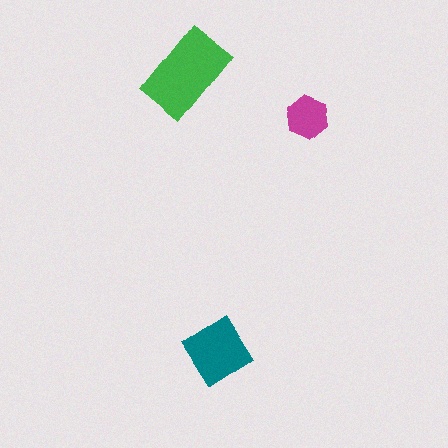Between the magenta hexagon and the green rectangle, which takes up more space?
The green rectangle.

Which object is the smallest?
The magenta hexagon.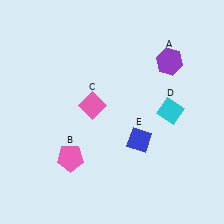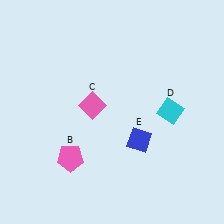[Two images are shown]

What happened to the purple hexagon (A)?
The purple hexagon (A) was removed in Image 2. It was in the top-right area of Image 1.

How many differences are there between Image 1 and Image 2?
There is 1 difference between the two images.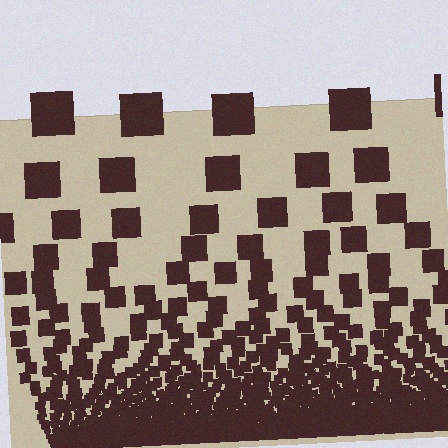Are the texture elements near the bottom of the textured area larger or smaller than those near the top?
Smaller. The gradient is inverted — elements near the bottom are smaller and denser.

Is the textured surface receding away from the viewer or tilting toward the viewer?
The surface appears to tilt toward the viewer. Texture elements get larger and sparser toward the top.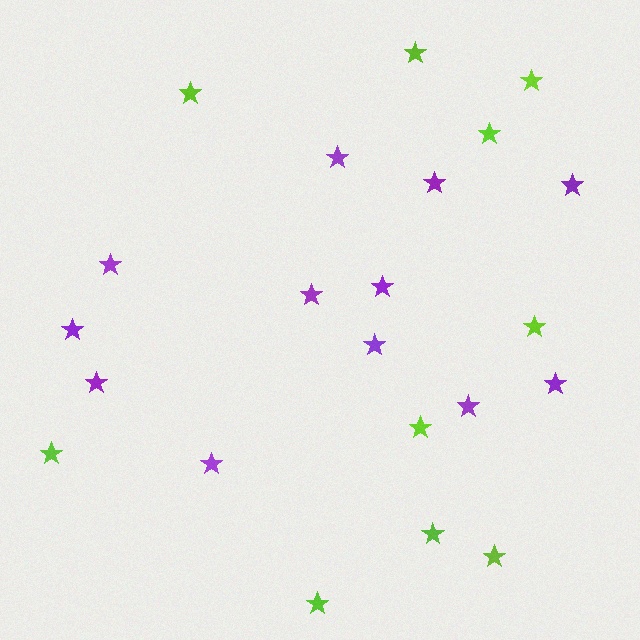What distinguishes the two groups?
There are 2 groups: one group of lime stars (10) and one group of purple stars (12).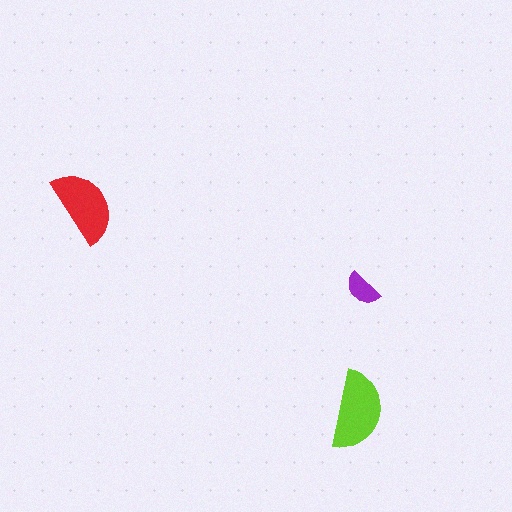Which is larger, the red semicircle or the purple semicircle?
The red one.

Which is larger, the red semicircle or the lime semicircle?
The lime one.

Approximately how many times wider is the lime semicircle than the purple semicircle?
About 2 times wider.